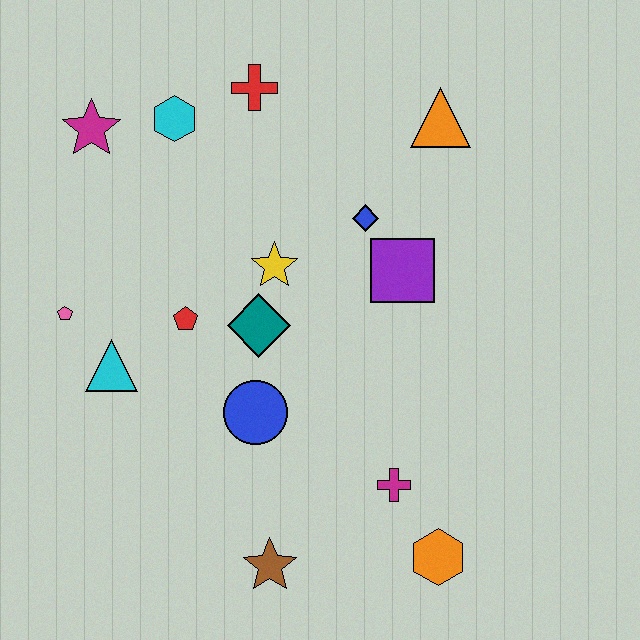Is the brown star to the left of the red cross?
No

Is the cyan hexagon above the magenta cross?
Yes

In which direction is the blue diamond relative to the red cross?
The blue diamond is below the red cross.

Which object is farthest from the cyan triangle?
The orange triangle is farthest from the cyan triangle.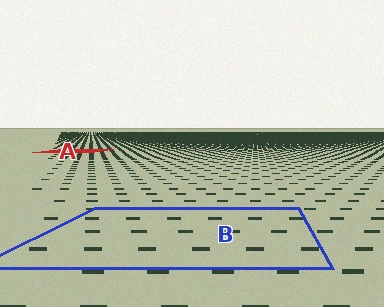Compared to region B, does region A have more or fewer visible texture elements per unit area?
Region A has more texture elements per unit area — they are packed more densely because it is farther away.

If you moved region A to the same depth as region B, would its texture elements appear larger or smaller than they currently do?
They would appear larger. At a closer depth, the same texture elements are projected at a bigger on-screen size.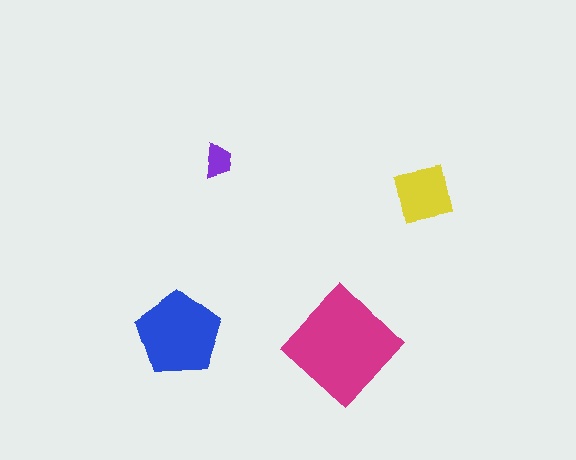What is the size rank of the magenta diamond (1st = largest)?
1st.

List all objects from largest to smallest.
The magenta diamond, the blue pentagon, the yellow square, the purple trapezoid.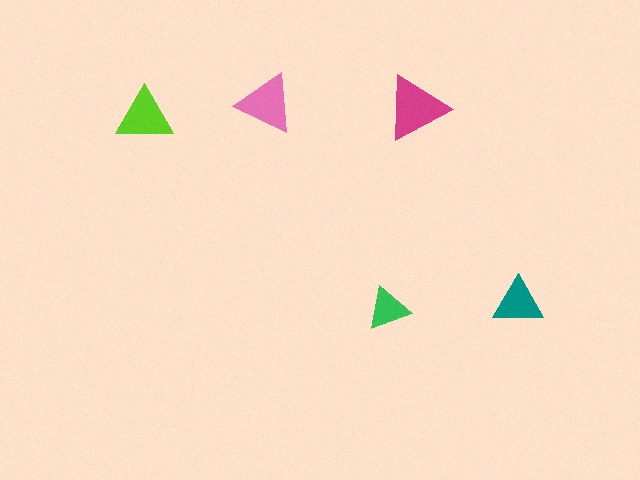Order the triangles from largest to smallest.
the magenta one, the pink one, the lime one, the teal one, the green one.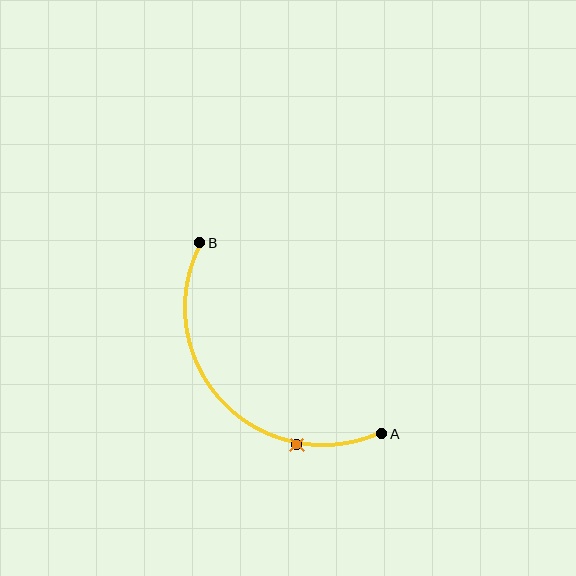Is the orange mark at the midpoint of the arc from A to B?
No. The orange mark lies on the arc but is closer to endpoint A. The arc midpoint would be at the point on the curve equidistant along the arc from both A and B.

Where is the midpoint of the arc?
The arc midpoint is the point on the curve farthest from the straight line joining A and B. It sits below and to the left of that line.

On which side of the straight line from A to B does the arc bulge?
The arc bulges below and to the left of the straight line connecting A and B.